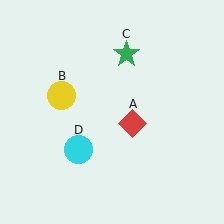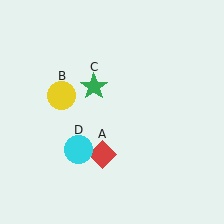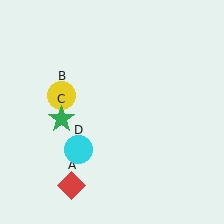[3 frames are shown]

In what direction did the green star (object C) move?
The green star (object C) moved down and to the left.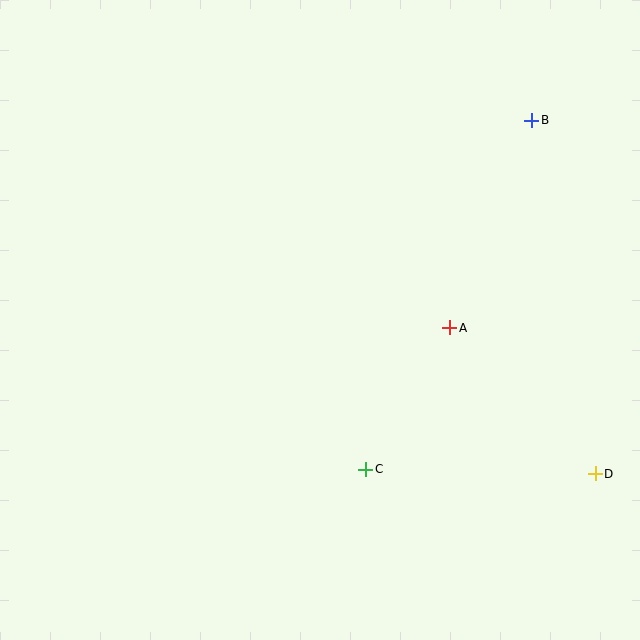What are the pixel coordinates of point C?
Point C is at (366, 469).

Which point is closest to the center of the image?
Point A at (450, 328) is closest to the center.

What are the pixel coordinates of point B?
Point B is at (532, 120).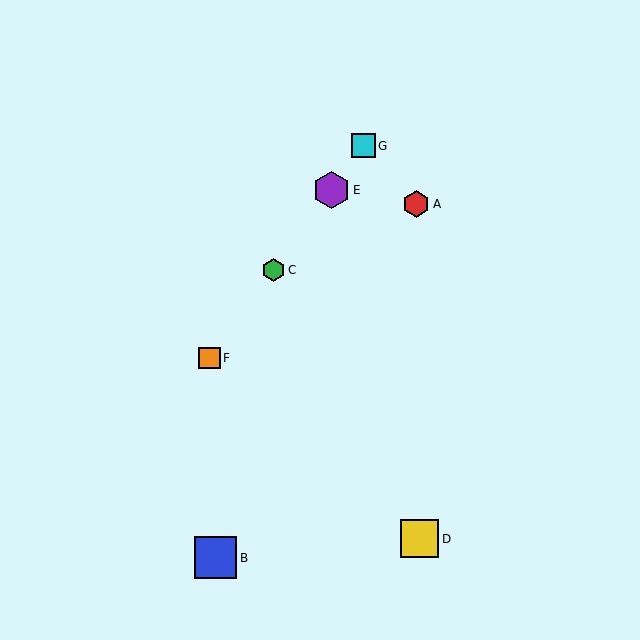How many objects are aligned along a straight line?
4 objects (C, E, F, G) are aligned along a straight line.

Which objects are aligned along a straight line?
Objects C, E, F, G are aligned along a straight line.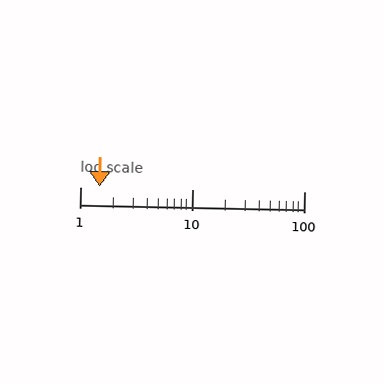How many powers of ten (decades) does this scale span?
The scale spans 2 decades, from 1 to 100.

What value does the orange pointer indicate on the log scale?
The pointer indicates approximately 1.5.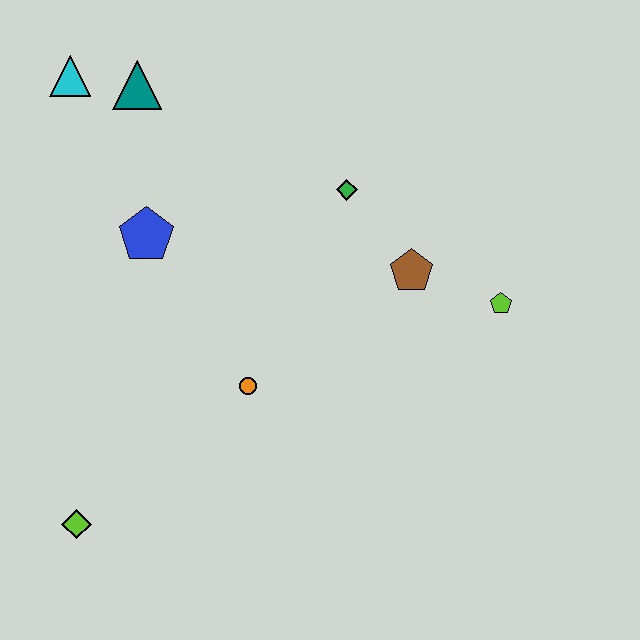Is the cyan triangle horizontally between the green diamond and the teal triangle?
No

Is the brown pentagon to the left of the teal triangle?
No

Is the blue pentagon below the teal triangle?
Yes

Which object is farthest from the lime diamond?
The lime pentagon is farthest from the lime diamond.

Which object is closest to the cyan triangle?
The teal triangle is closest to the cyan triangle.